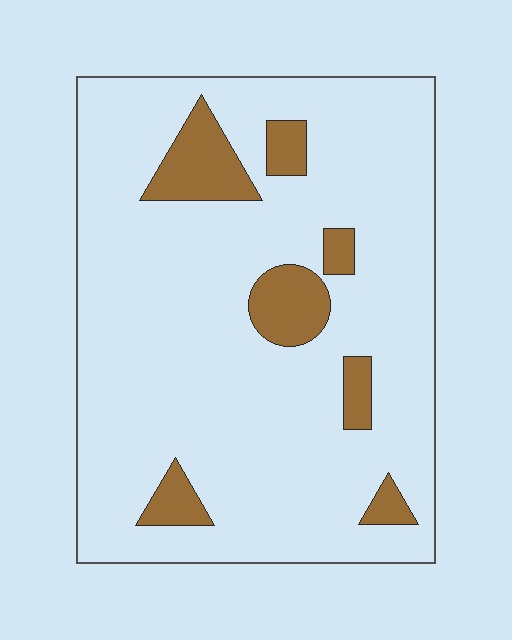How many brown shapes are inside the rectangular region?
7.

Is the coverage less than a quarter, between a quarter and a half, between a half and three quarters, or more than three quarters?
Less than a quarter.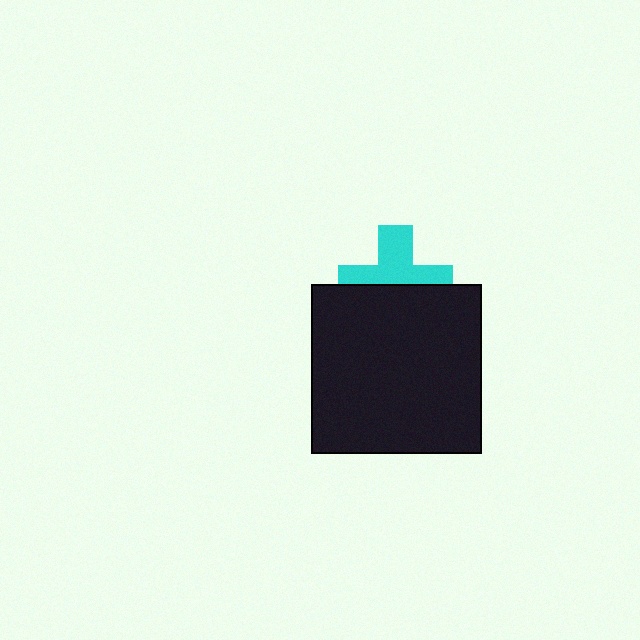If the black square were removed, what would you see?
You would see the complete cyan cross.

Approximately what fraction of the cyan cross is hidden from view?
Roughly 48% of the cyan cross is hidden behind the black square.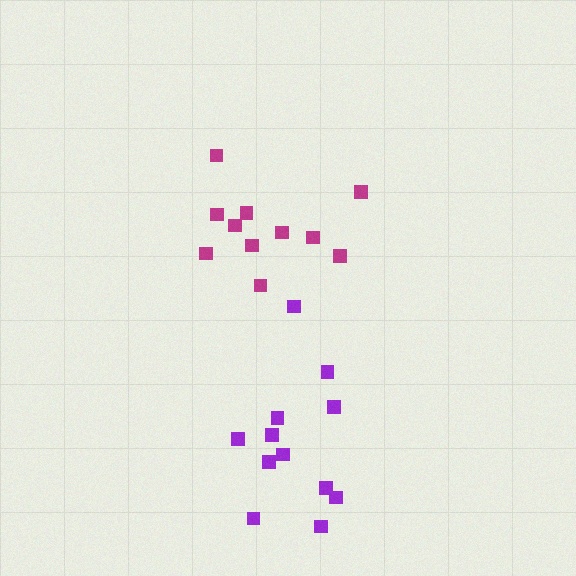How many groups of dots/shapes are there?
There are 2 groups.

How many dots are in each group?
Group 1: 12 dots, Group 2: 11 dots (23 total).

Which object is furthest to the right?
The purple cluster is rightmost.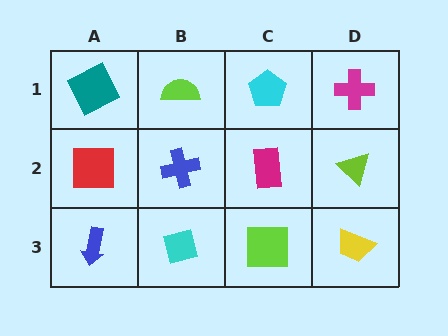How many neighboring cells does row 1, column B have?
3.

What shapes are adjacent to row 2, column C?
A cyan pentagon (row 1, column C), a lime square (row 3, column C), a blue cross (row 2, column B), a lime triangle (row 2, column D).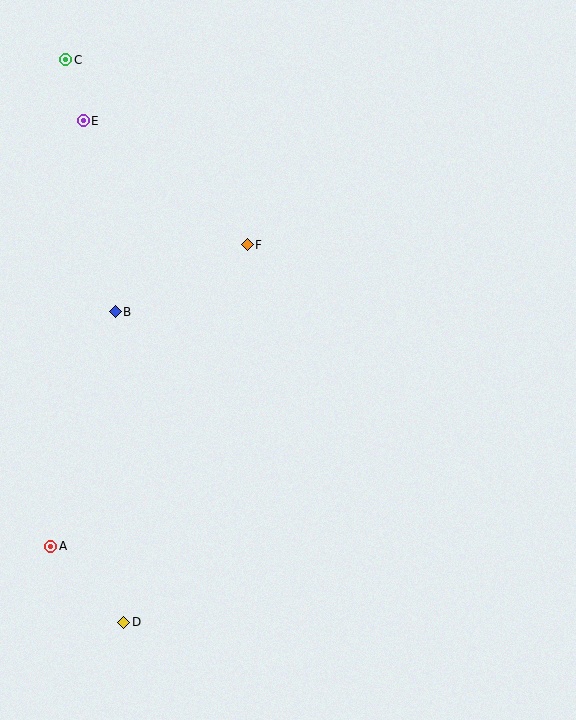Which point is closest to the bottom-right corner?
Point D is closest to the bottom-right corner.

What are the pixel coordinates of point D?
Point D is at (124, 623).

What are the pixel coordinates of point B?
Point B is at (115, 312).